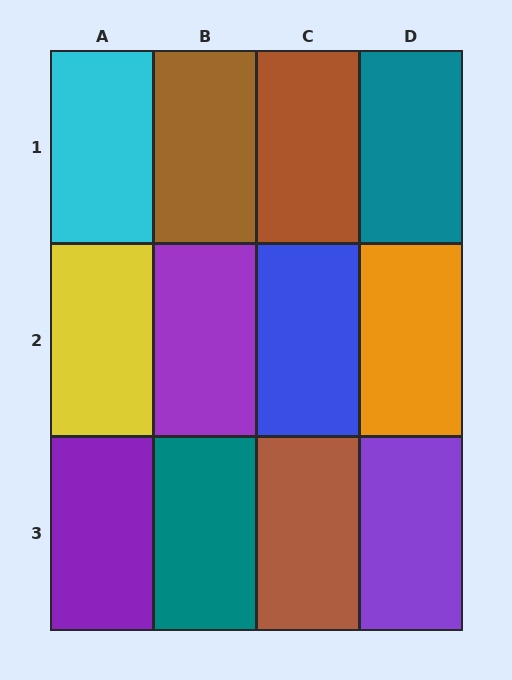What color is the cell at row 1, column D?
Teal.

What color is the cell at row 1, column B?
Brown.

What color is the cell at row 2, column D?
Orange.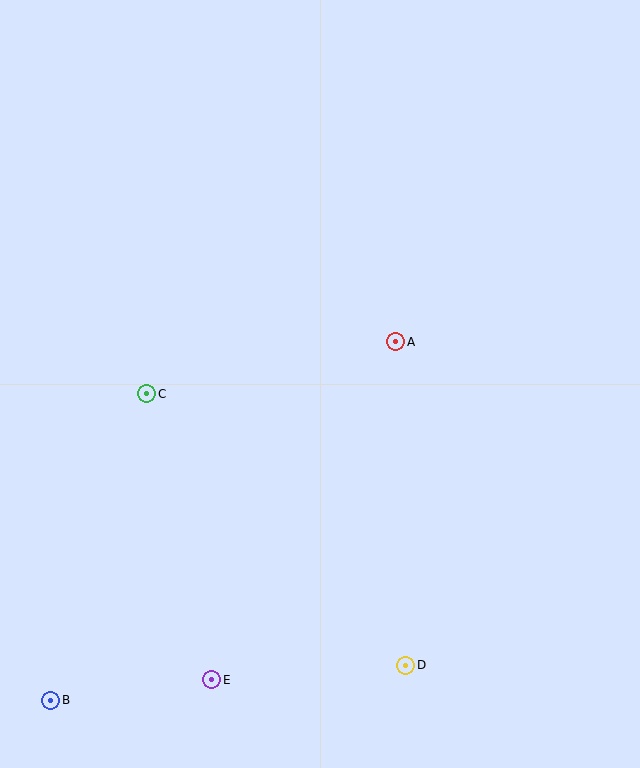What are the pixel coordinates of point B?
Point B is at (51, 700).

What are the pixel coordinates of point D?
Point D is at (406, 665).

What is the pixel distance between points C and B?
The distance between C and B is 321 pixels.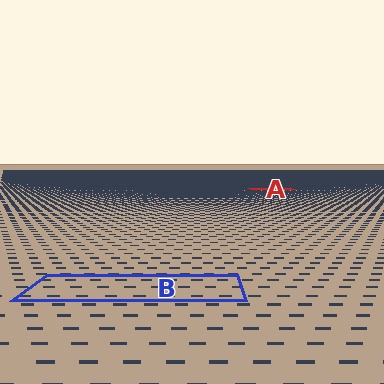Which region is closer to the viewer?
Region B is closer. The texture elements there are larger and more spread out.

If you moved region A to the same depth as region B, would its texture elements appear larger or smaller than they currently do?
They would appear larger. At a closer depth, the same texture elements are projected at a bigger on-screen size.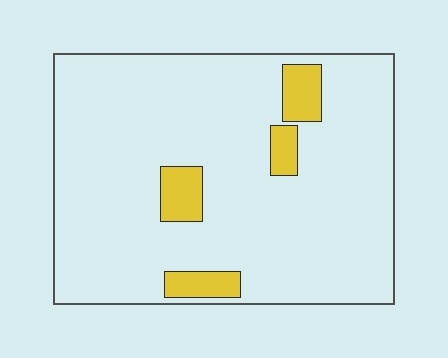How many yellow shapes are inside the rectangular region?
4.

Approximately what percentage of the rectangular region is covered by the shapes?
Approximately 10%.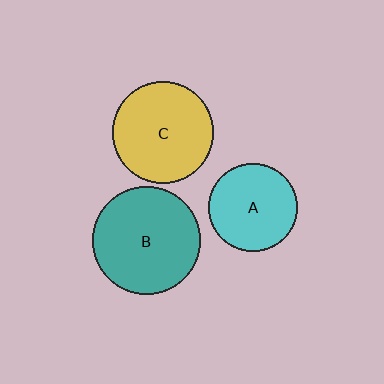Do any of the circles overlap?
No, none of the circles overlap.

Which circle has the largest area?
Circle B (teal).